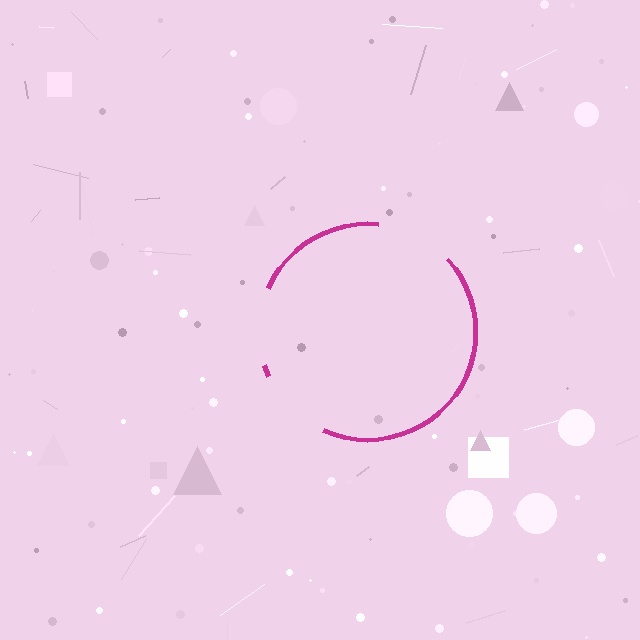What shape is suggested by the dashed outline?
The dashed outline suggests a circle.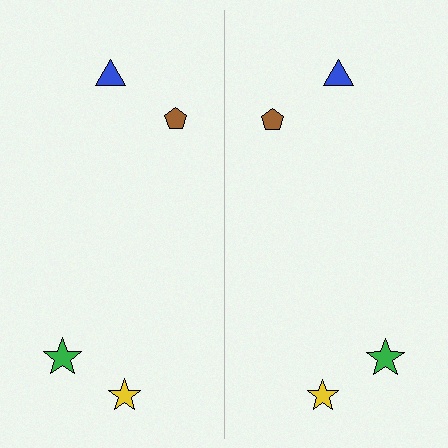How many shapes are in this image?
There are 8 shapes in this image.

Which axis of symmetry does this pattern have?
The pattern has a vertical axis of symmetry running through the center of the image.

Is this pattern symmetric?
Yes, this pattern has bilateral (reflection) symmetry.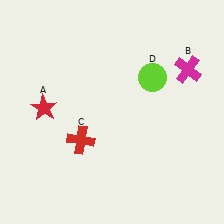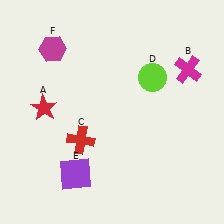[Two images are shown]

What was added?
A purple square (E), a magenta hexagon (F) were added in Image 2.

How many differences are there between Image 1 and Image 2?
There are 2 differences between the two images.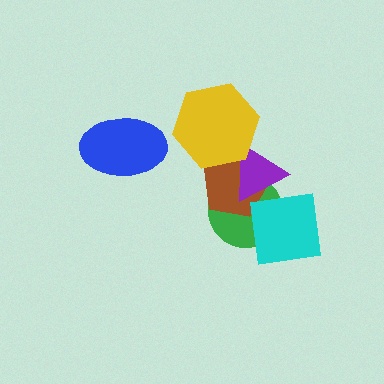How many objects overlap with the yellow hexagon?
2 objects overlap with the yellow hexagon.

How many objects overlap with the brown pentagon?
4 objects overlap with the brown pentagon.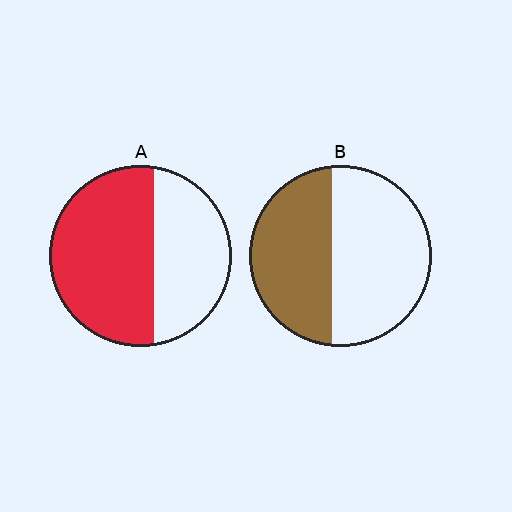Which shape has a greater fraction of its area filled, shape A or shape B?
Shape A.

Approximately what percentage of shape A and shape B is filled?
A is approximately 60% and B is approximately 45%.